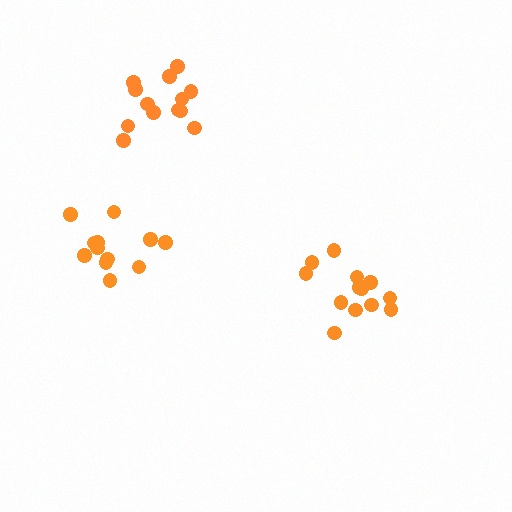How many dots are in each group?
Group 1: 13 dots, Group 2: 13 dots, Group 3: 12 dots (38 total).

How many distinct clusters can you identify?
There are 3 distinct clusters.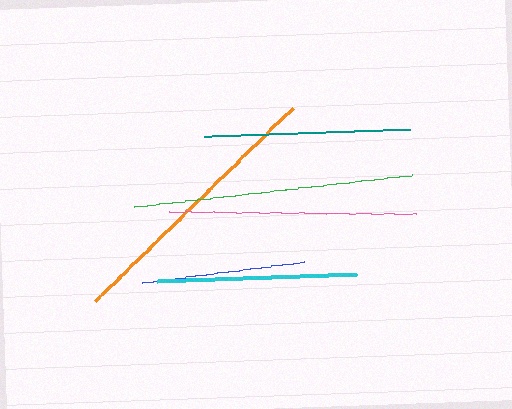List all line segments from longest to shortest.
From longest to shortest: green, orange, pink, teal, cyan, blue.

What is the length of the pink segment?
The pink segment is approximately 247 pixels long.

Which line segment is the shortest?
The blue line is the shortest at approximately 164 pixels.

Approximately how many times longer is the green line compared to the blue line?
The green line is approximately 1.7 times the length of the blue line.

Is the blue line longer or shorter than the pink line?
The pink line is longer than the blue line.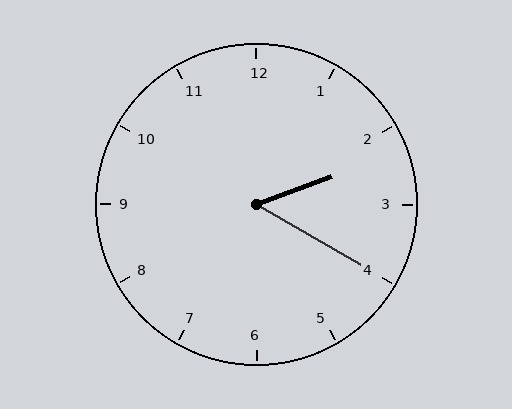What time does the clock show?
2:20.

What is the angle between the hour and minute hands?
Approximately 50 degrees.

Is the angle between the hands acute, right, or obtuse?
It is acute.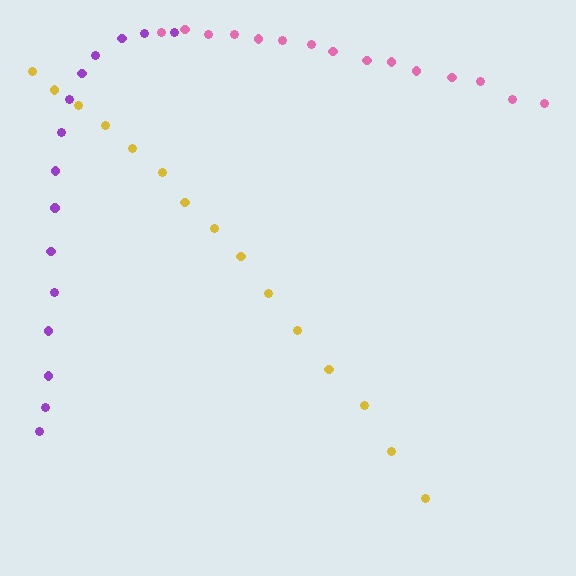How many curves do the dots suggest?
There are 3 distinct paths.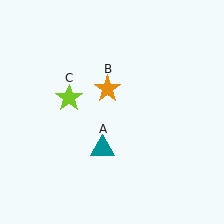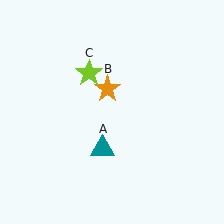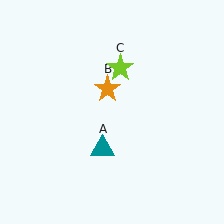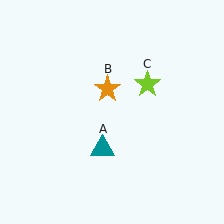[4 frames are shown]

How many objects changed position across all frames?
1 object changed position: lime star (object C).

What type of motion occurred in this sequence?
The lime star (object C) rotated clockwise around the center of the scene.